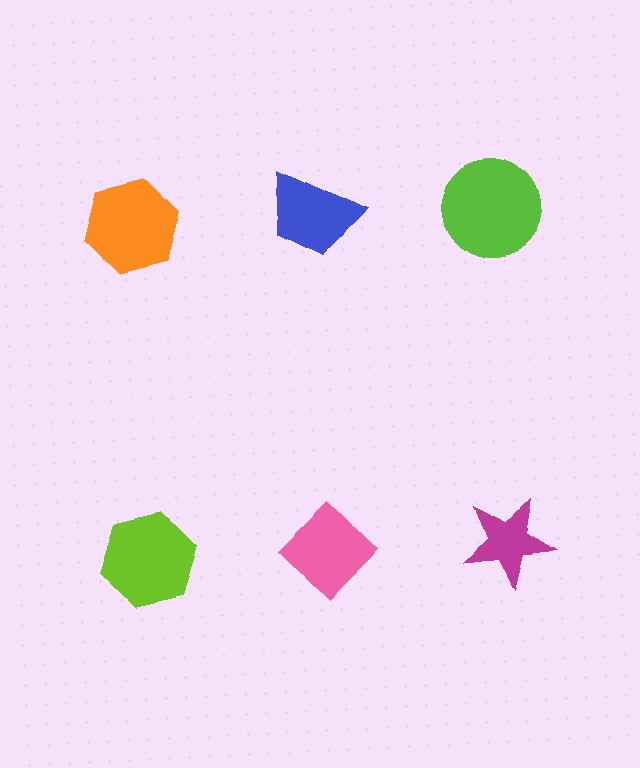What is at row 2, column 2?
A pink diamond.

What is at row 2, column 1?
A lime hexagon.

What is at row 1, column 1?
An orange hexagon.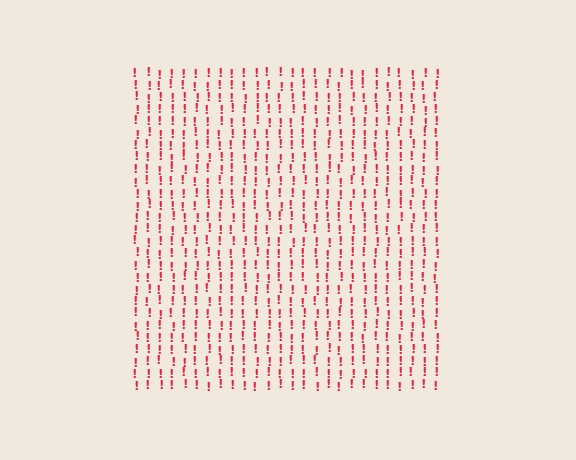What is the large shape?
The large shape is a square.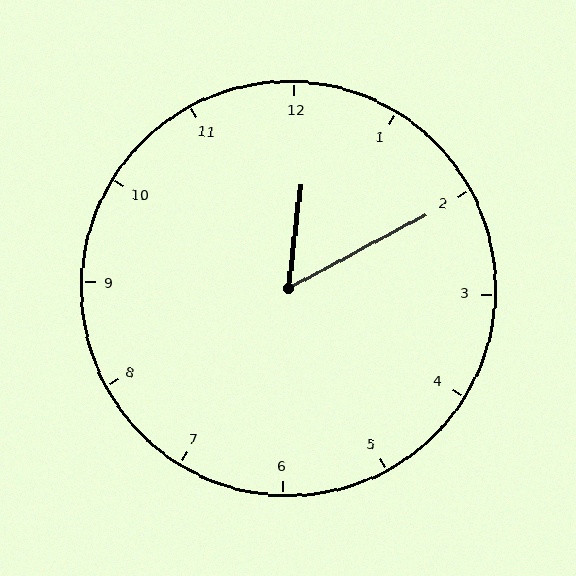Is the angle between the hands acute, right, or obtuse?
It is acute.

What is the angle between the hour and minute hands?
Approximately 55 degrees.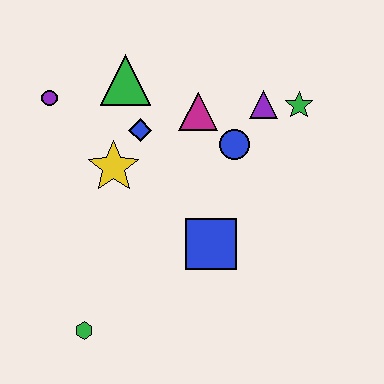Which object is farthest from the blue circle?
The green hexagon is farthest from the blue circle.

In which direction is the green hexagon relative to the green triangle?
The green hexagon is below the green triangle.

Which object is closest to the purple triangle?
The green star is closest to the purple triangle.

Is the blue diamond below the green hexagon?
No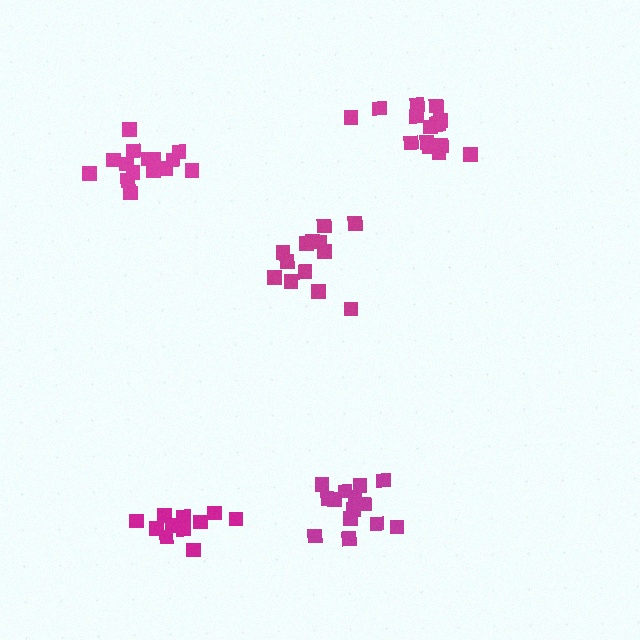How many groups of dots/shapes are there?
There are 5 groups.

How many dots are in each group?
Group 1: 15 dots, Group 2: 14 dots, Group 3: 13 dots, Group 4: 15 dots, Group 5: 11 dots (68 total).